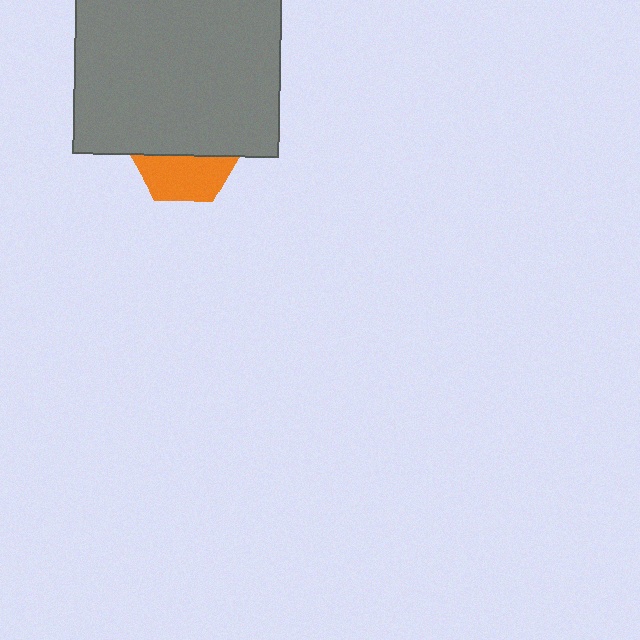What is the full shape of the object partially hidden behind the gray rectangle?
The partially hidden object is an orange hexagon.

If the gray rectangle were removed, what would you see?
You would see the complete orange hexagon.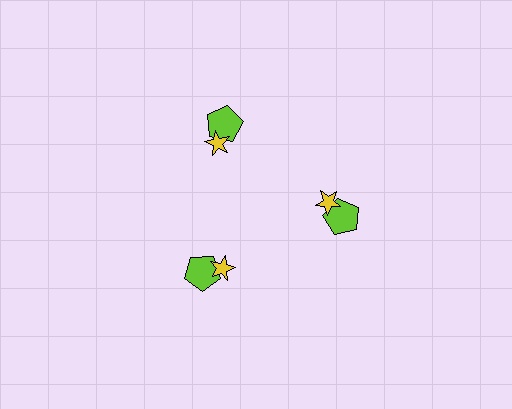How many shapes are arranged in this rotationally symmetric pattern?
There are 6 shapes, arranged in 3 groups of 2.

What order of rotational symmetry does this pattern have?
This pattern has 3-fold rotational symmetry.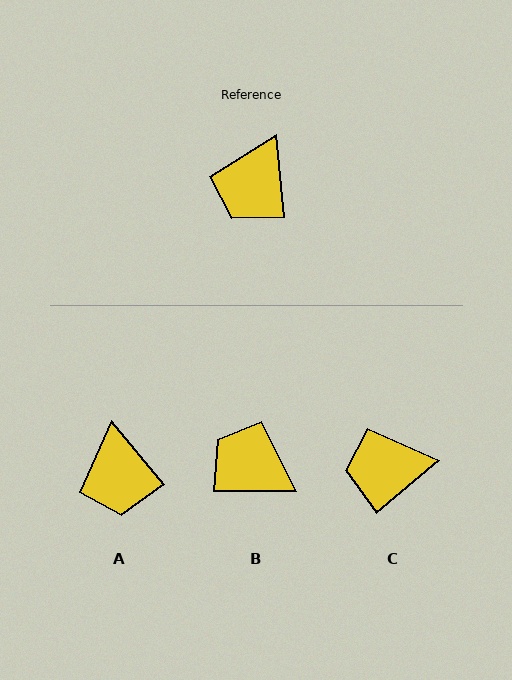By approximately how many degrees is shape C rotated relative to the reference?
Approximately 55 degrees clockwise.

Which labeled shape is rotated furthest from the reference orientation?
B, about 96 degrees away.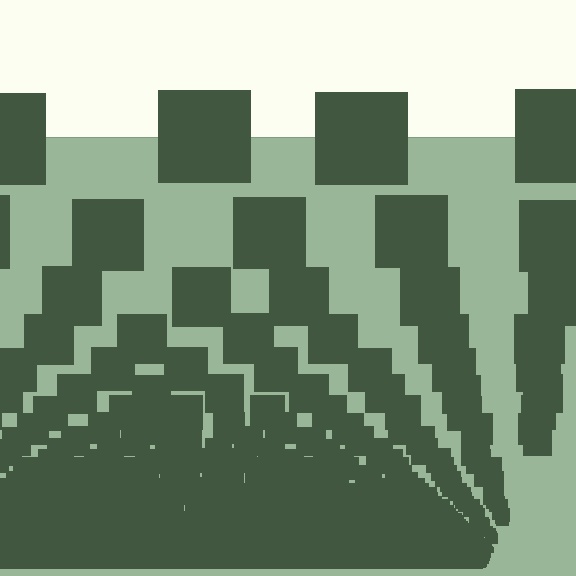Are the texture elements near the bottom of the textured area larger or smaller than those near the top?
Smaller. The gradient is inverted — elements near the bottom are smaller and denser.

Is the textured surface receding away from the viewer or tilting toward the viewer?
The surface appears to tilt toward the viewer. Texture elements get larger and sparser toward the top.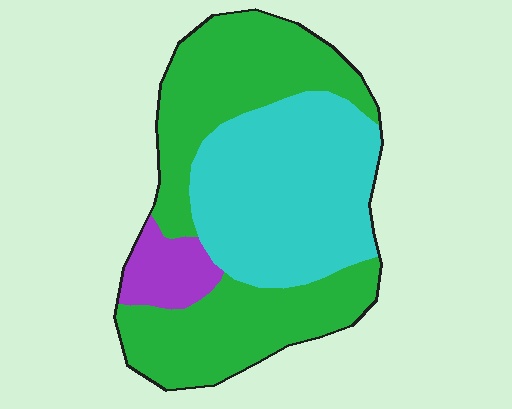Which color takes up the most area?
Green, at roughly 50%.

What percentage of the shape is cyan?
Cyan takes up about two fifths (2/5) of the shape.